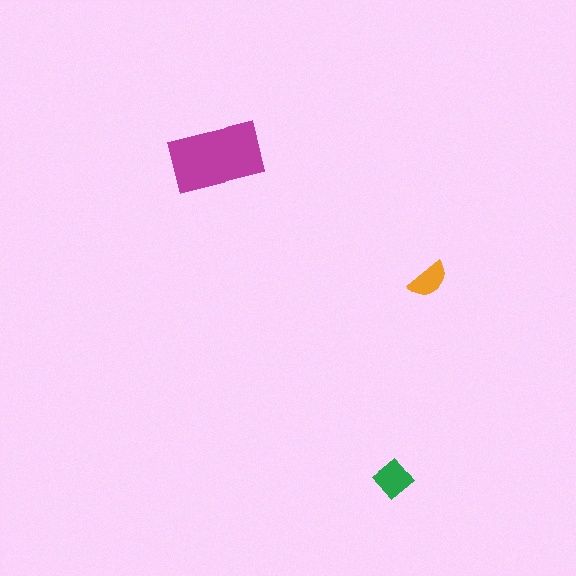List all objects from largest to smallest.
The magenta rectangle, the green diamond, the orange semicircle.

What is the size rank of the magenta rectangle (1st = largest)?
1st.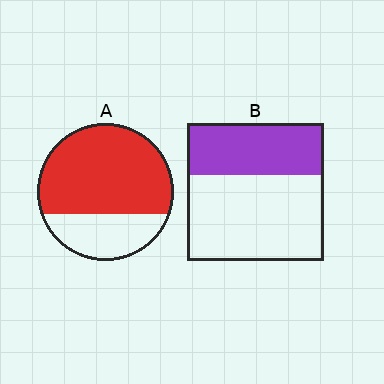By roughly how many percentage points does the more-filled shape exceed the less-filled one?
By roughly 30 percentage points (A over B).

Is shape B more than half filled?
No.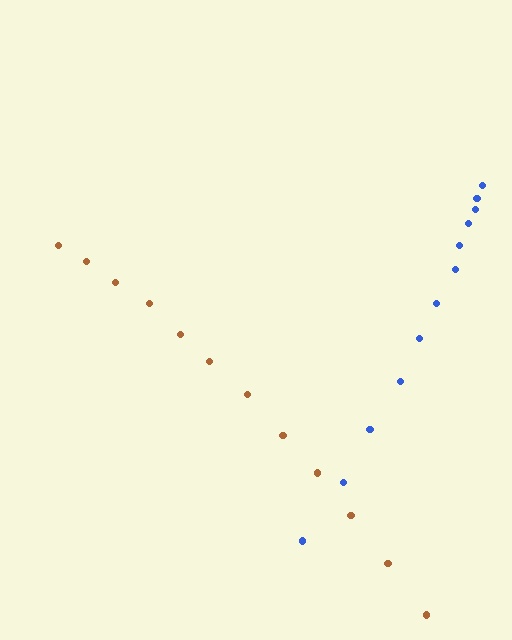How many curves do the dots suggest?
There are 2 distinct paths.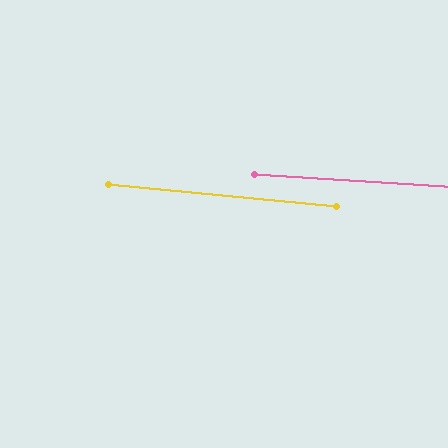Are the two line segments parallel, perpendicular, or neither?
Parallel — their directions differ by only 1.7°.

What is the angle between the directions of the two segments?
Approximately 2 degrees.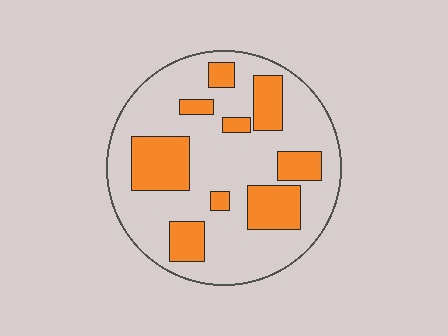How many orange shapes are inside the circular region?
9.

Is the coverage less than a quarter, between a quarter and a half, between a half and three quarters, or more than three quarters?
Between a quarter and a half.